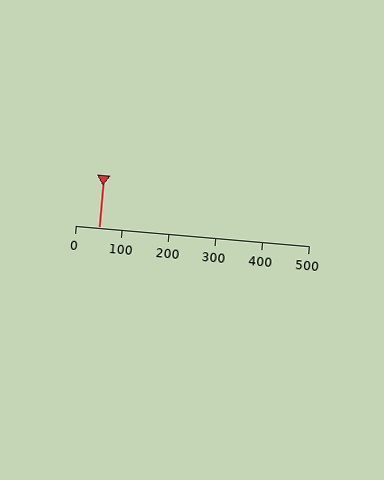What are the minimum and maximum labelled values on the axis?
The axis runs from 0 to 500.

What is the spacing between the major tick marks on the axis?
The major ticks are spaced 100 apart.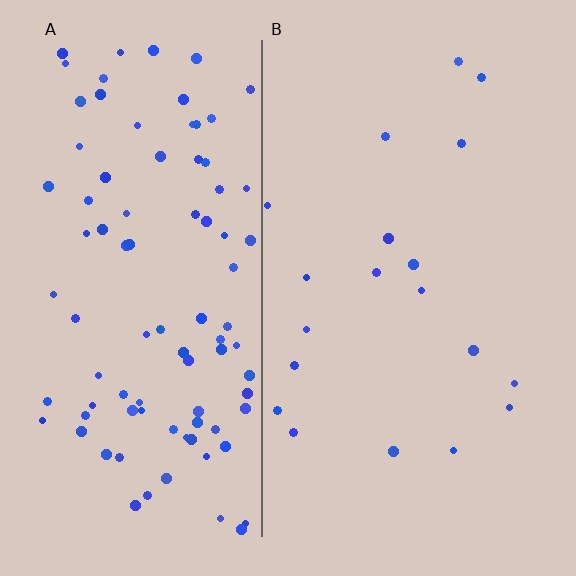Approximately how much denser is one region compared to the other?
Approximately 4.8× — region A over region B.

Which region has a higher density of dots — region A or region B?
A (the left).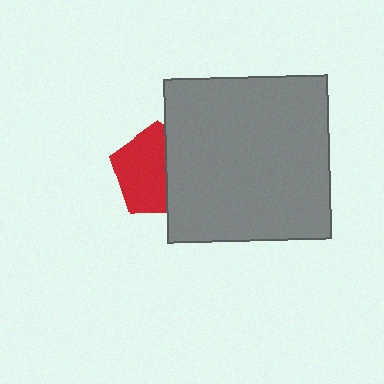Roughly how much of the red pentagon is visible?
About half of it is visible (roughly 59%).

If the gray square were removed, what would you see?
You would see the complete red pentagon.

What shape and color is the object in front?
The object in front is a gray square.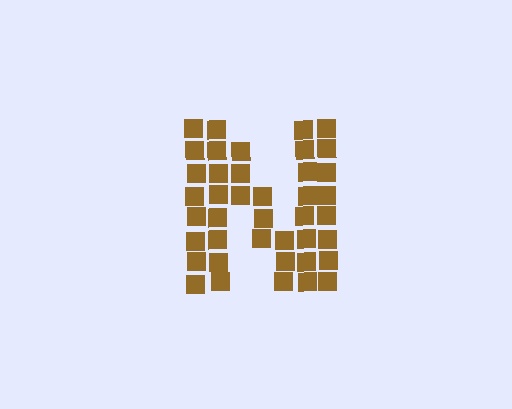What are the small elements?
The small elements are squares.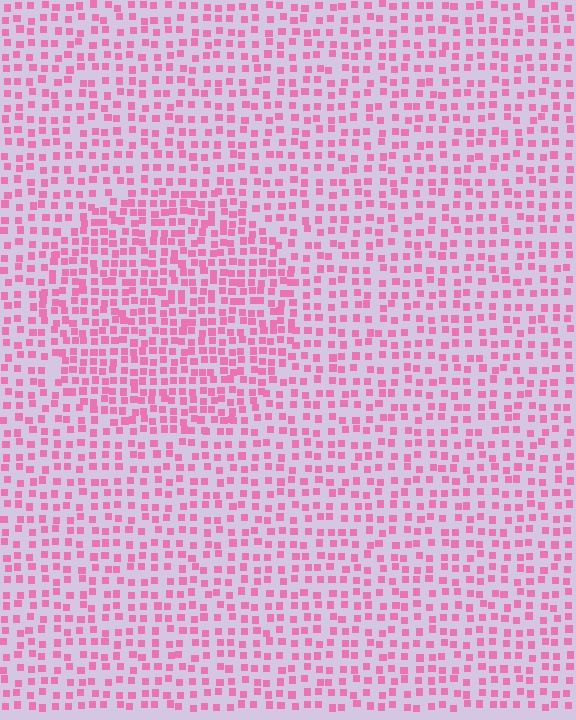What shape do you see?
I see a circle.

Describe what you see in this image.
The image contains small pink elements arranged at two different densities. A circle-shaped region is visible where the elements are more densely packed than the surrounding area.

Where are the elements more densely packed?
The elements are more densely packed inside the circle boundary.